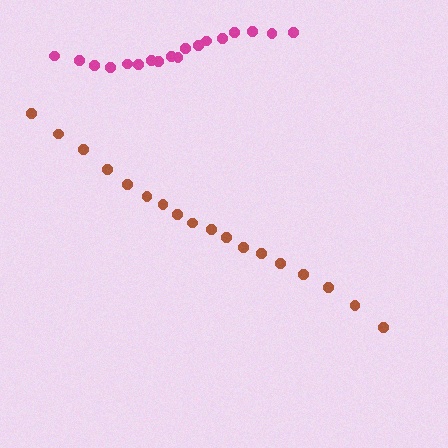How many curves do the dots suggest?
There are 2 distinct paths.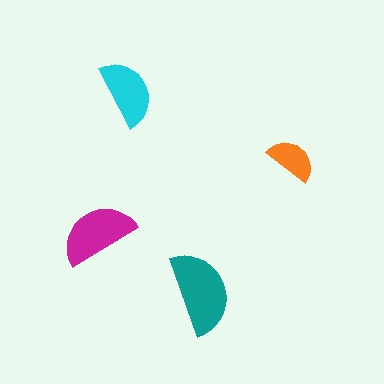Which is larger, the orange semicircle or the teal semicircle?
The teal one.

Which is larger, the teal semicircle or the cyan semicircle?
The teal one.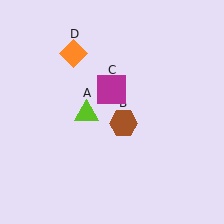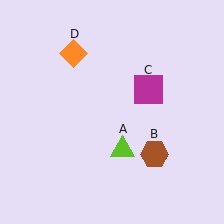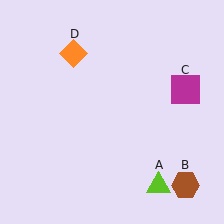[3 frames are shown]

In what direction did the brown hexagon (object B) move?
The brown hexagon (object B) moved down and to the right.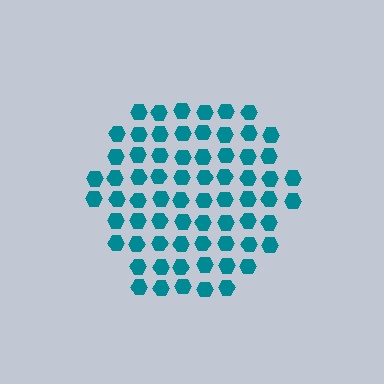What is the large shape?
The large shape is a hexagon.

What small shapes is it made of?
It is made of small hexagons.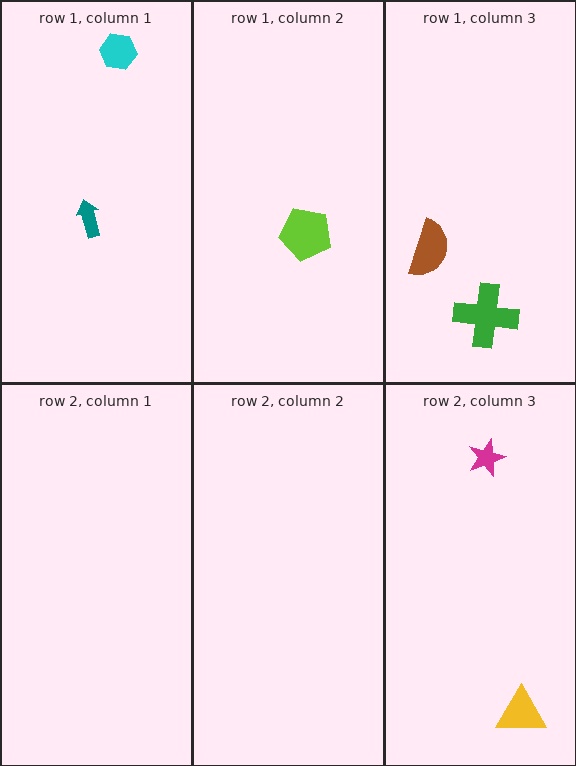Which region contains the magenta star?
The row 2, column 3 region.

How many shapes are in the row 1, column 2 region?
1.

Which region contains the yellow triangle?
The row 2, column 3 region.